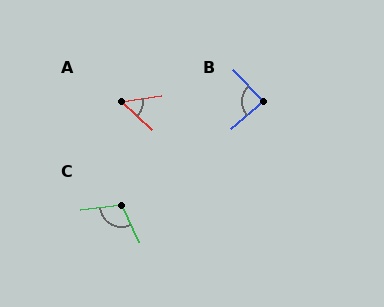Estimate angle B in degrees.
Approximately 87 degrees.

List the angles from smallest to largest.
A (51°), B (87°), C (107°).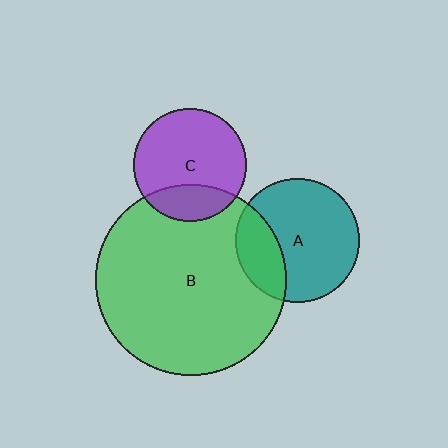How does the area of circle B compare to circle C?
Approximately 2.9 times.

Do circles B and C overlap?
Yes.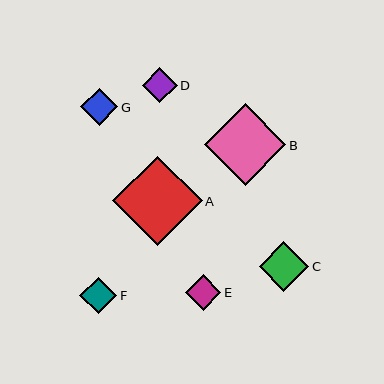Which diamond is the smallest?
Diamond D is the smallest with a size of approximately 35 pixels.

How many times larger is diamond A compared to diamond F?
Diamond A is approximately 2.4 times the size of diamond F.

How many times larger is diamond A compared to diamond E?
Diamond A is approximately 2.5 times the size of diamond E.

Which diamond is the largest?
Diamond A is the largest with a size of approximately 89 pixels.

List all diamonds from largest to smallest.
From largest to smallest: A, B, C, G, F, E, D.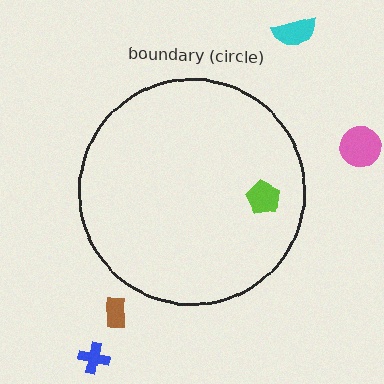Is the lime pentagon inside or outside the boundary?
Inside.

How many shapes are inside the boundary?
1 inside, 4 outside.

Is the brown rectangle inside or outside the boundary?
Outside.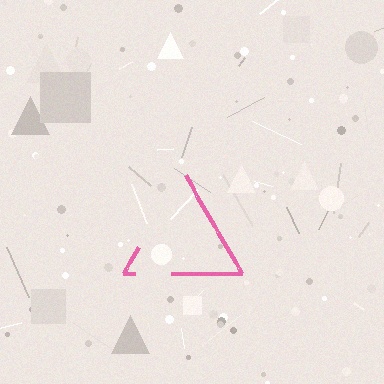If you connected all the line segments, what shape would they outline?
They would outline a triangle.